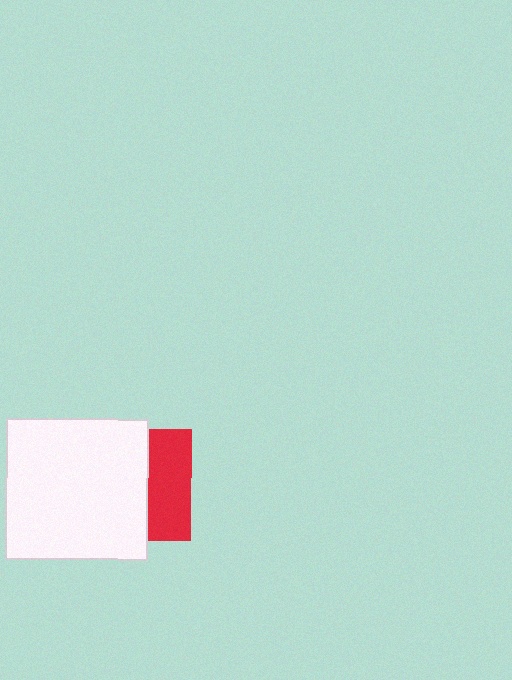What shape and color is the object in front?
The object in front is a white square.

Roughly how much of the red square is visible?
A small part of it is visible (roughly 38%).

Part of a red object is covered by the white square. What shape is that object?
It is a square.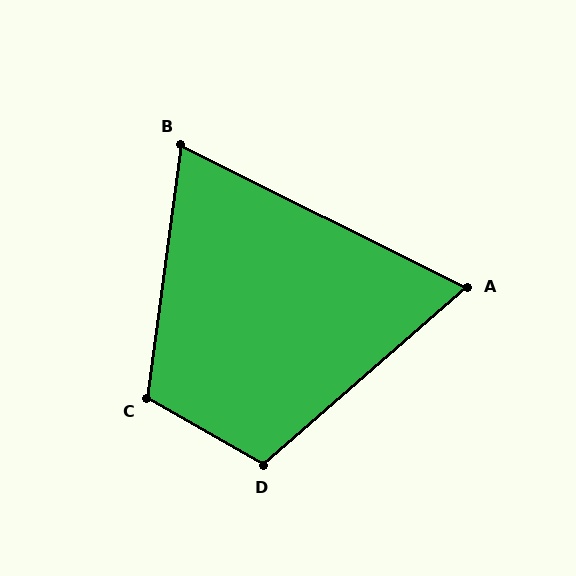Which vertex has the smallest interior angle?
A, at approximately 68 degrees.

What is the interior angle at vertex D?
Approximately 109 degrees (obtuse).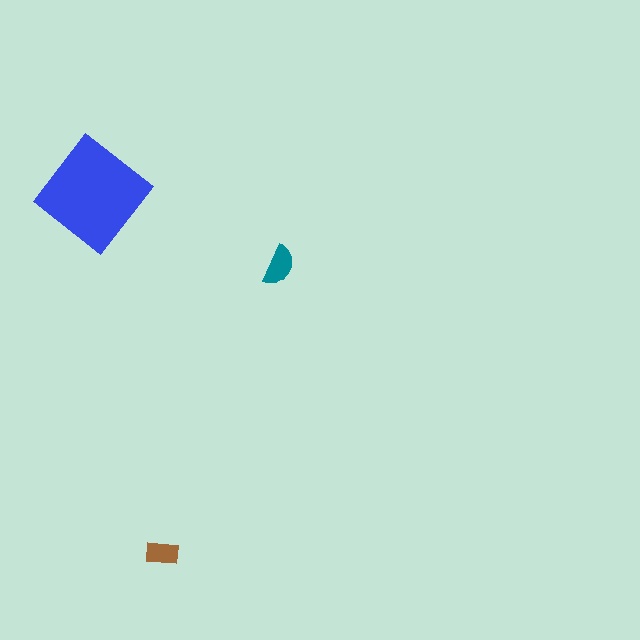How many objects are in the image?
There are 3 objects in the image.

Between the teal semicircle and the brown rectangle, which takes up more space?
The teal semicircle.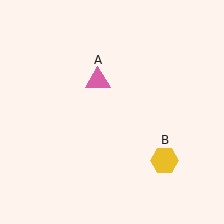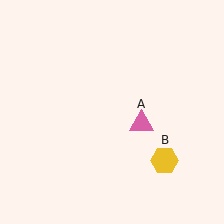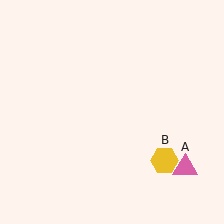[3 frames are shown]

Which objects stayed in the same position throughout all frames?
Yellow hexagon (object B) remained stationary.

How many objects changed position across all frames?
1 object changed position: pink triangle (object A).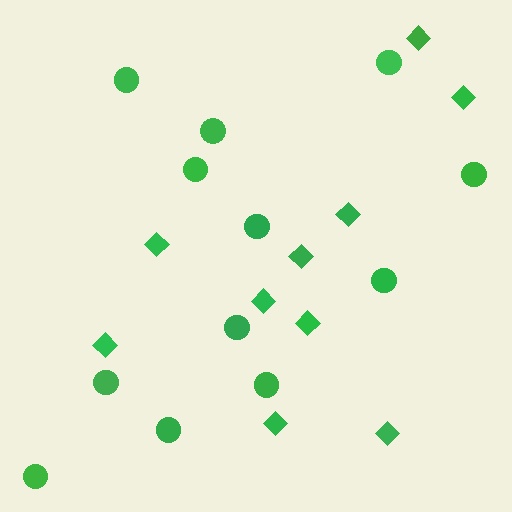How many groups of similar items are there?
There are 2 groups: one group of diamonds (10) and one group of circles (12).